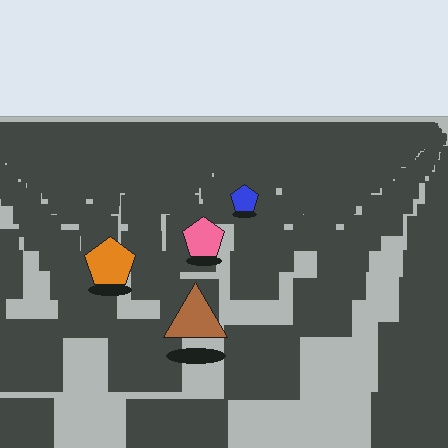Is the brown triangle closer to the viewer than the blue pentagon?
Yes. The brown triangle is closer — you can tell from the texture gradient: the ground texture is coarser near it.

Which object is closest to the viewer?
The brown triangle is closest. The texture marks near it are larger and more spread out.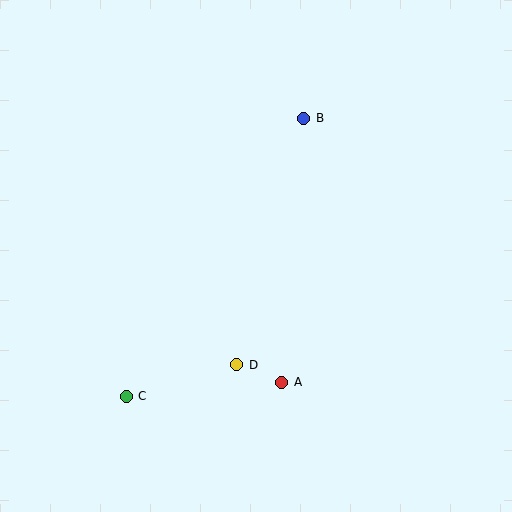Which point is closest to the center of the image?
Point D at (237, 365) is closest to the center.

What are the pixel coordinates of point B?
Point B is at (304, 118).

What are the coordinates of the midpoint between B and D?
The midpoint between B and D is at (270, 241).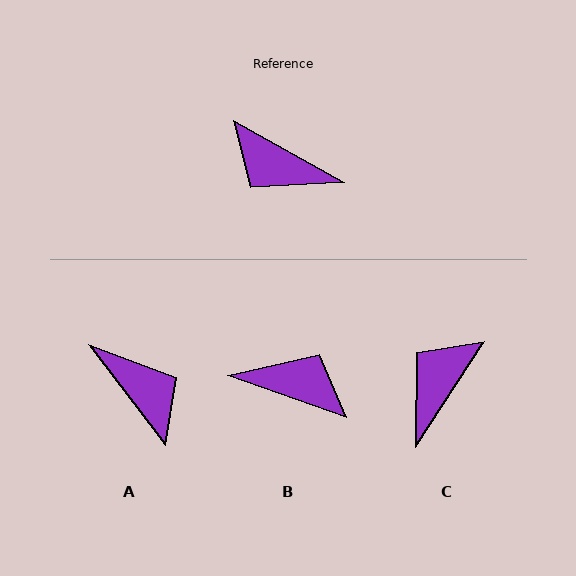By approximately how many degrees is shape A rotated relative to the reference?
Approximately 156 degrees counter-clockwise.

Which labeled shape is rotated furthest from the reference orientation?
B, about 171 degrees away.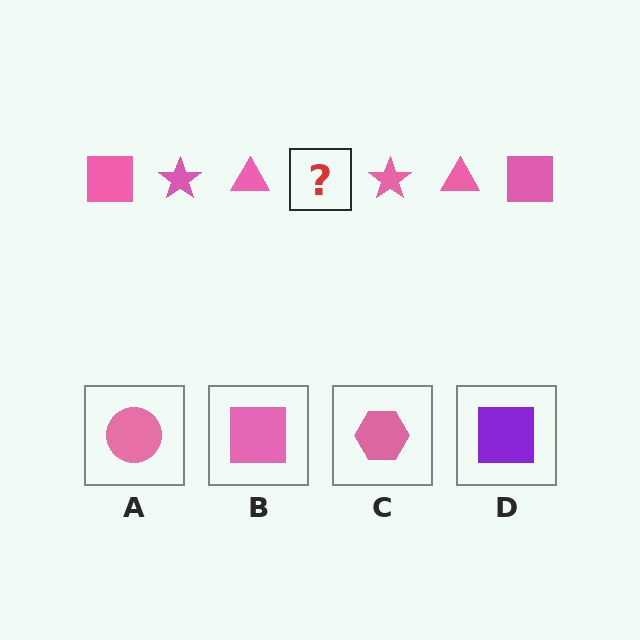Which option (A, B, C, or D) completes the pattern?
B.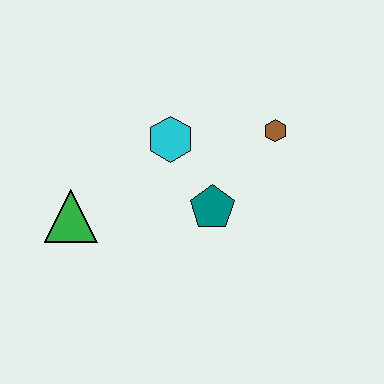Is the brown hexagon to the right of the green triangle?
Yes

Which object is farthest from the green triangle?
The brown hexagon is farthest from the green triangle.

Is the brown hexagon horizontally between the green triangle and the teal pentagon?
No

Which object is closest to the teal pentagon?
The cyan hexagon is closest to the teal pentagon.